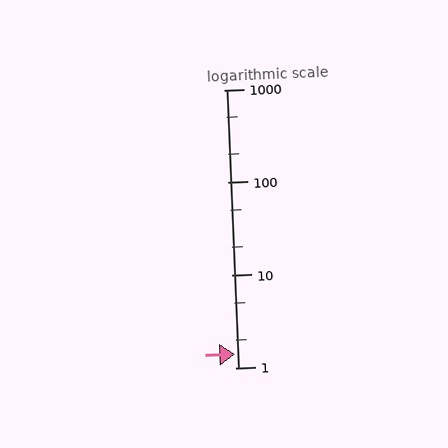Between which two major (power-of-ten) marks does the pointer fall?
The pointer is between 1 and 10.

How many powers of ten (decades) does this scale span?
The scale spans 3 decades, from 1 to 1000.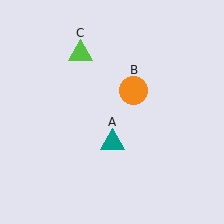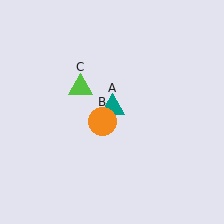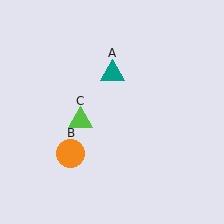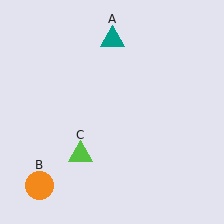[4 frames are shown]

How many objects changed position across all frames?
3 objects changed position: teal triangle (object A), orange circle (object B), lime triangle (object C).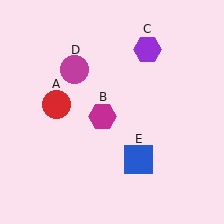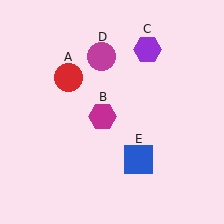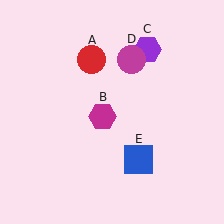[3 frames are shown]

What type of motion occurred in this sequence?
The red circle (object A), magenta circle (object D) rotated clockwise around the center of the scene.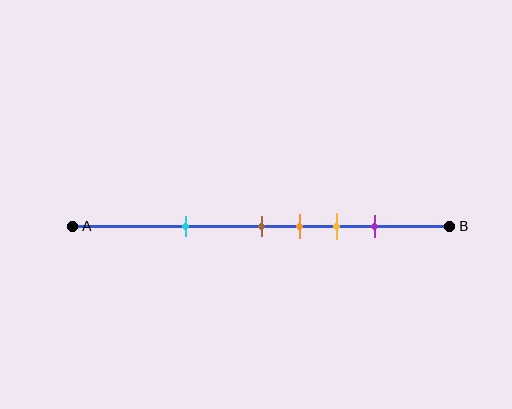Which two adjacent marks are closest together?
The brown and orange marks are the closest adjacent pair.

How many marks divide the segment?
There are 5 marks dividing the segment.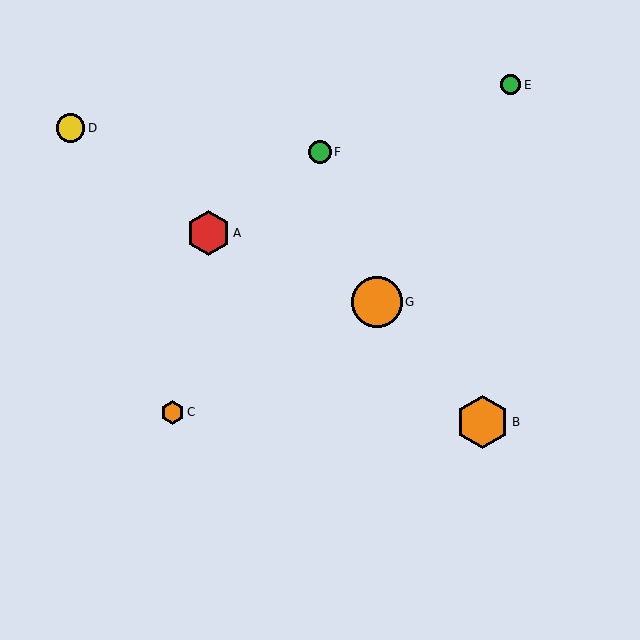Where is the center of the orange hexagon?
The center of the orange hexagon is at (172, 412).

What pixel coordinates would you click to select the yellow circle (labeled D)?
Click at (70, 128) to select the yellow circle D.